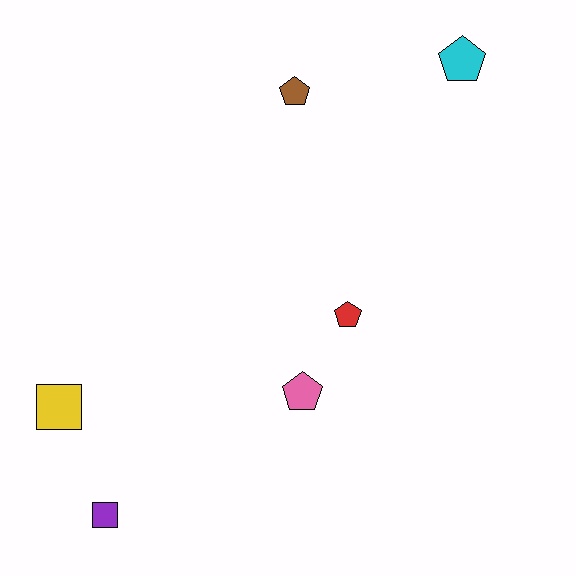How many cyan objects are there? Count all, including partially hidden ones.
There is 1 cyan object.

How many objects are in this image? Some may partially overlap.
There are 6 objects.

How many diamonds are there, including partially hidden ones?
There are no diamonds.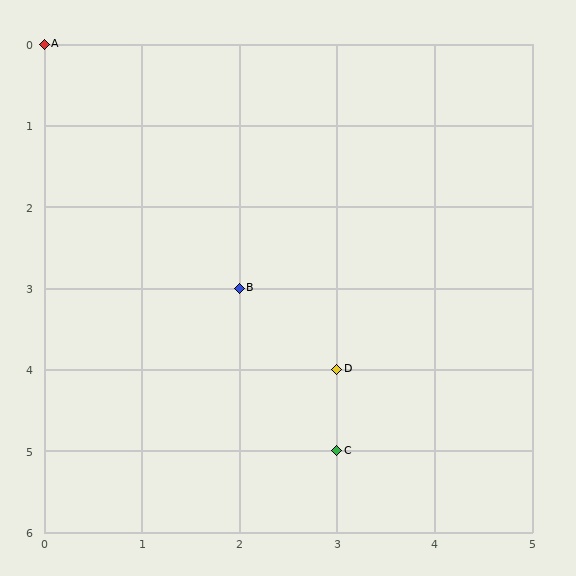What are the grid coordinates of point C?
Point C is at grid coordinates (3, 5).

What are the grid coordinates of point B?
Point B is at grid coordinates (2, 3).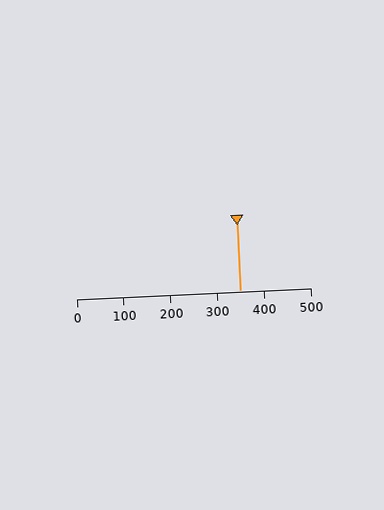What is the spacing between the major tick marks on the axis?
The major ticks are spaced 100 apart.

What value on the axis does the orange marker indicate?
The marker indicates approximately 350.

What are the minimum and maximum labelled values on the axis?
The axis runs from 0 to 500.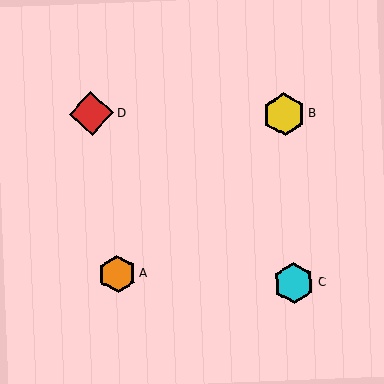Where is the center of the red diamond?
The center of the red diamond is at (91, 114).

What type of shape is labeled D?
Shape D is a red diamond.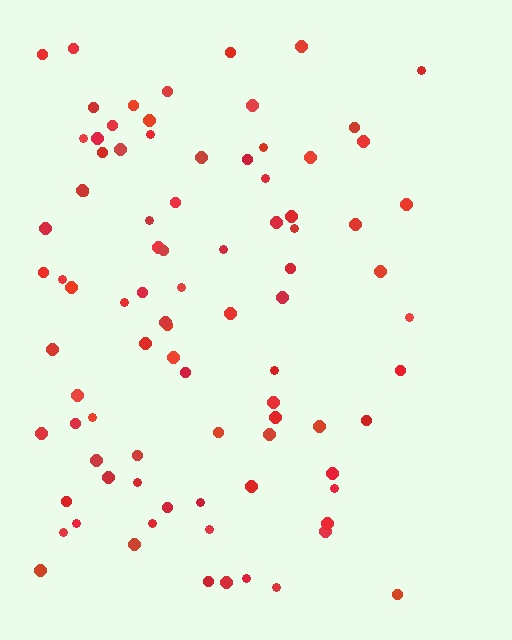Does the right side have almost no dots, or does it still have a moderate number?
Still a moderate number, just noticeably fewer than the left.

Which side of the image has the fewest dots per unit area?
The right.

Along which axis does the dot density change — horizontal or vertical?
Horizontal.